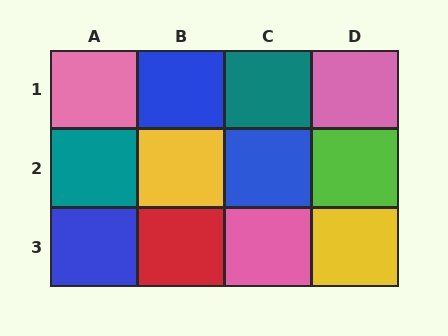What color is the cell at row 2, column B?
Yellow.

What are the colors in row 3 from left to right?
Blue, red, pink, yellow.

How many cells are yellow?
2 cells are yellow.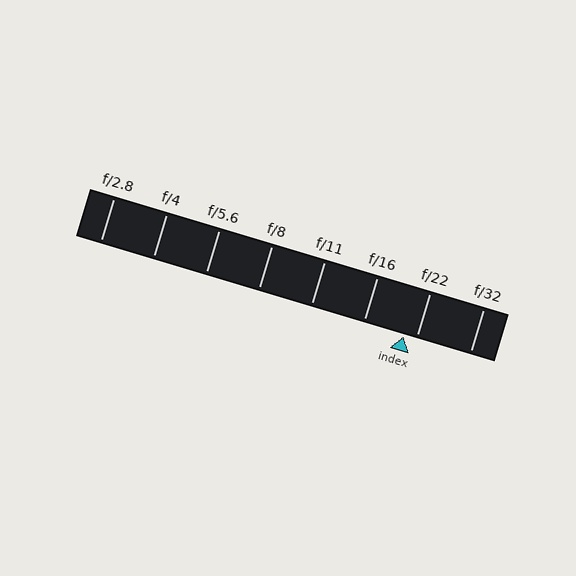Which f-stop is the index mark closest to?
The index mark is closest to f/22.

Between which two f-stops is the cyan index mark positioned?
The index mark is between f/16 and f/22.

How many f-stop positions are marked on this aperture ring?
There are 8 f-stop positions marked.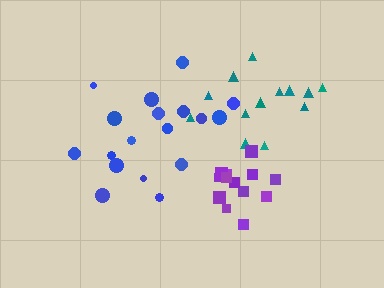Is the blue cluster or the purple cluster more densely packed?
Purple.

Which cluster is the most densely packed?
Purple.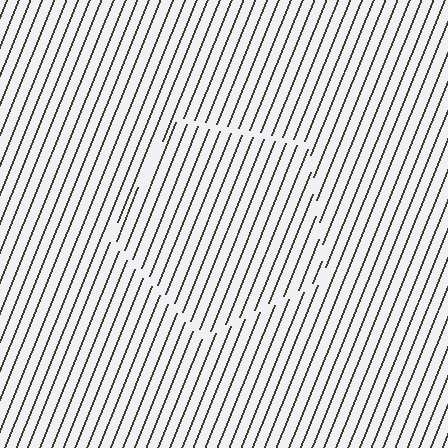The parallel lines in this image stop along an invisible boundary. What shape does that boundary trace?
An illusory pentagon. The interior of the shape contains the same grating, shifted by half a period — the contour is defined by the phase discontinuity where line-ends from the inner and outer gratings abut.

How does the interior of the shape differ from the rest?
The interior of the shape contains the same grating, shifted by half a period — the contour is defined by the phase discontinuity where line-ends from the inner and outer gratings abut.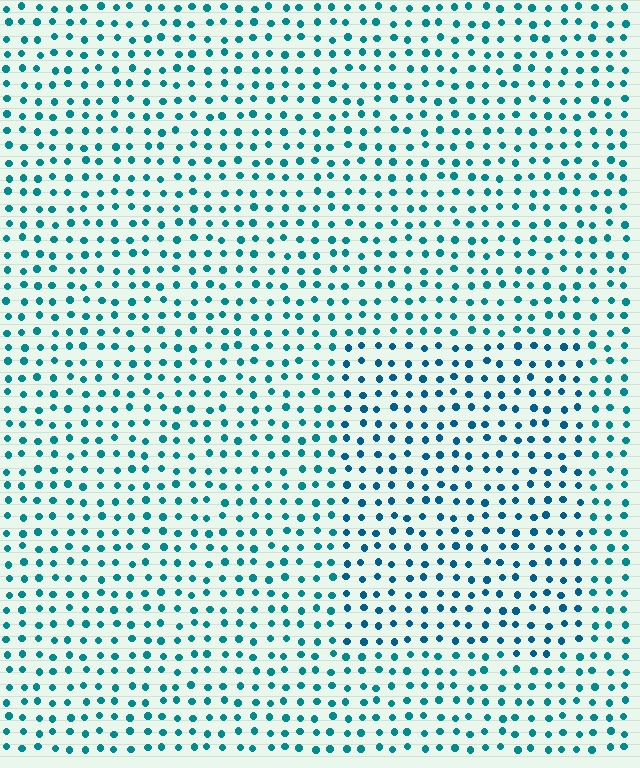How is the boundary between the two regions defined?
The boundary is defined purely by a slight shift in hue (about 20 degrees). Spacing, size, and orientation are identical on both sides.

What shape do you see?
I see a rectangle.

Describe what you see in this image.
The image is filled with small teal elements in a uniform arrangement. A rectangle-shaped region is visible where the elements are tinted to a slightly different hue, forming a subtle color boundary.